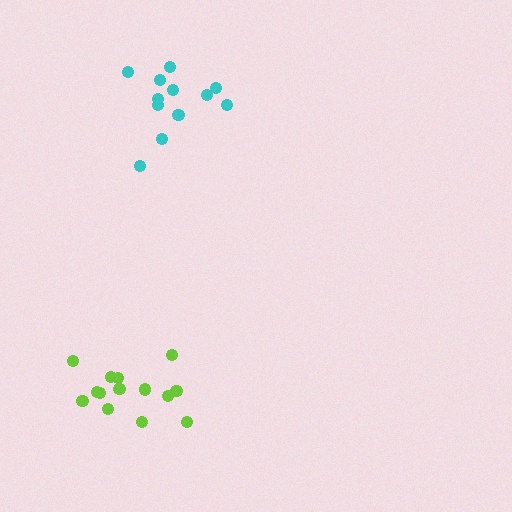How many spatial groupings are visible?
There are 2 spatial groupings.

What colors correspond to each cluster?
The clusters are colored: cyan, lime.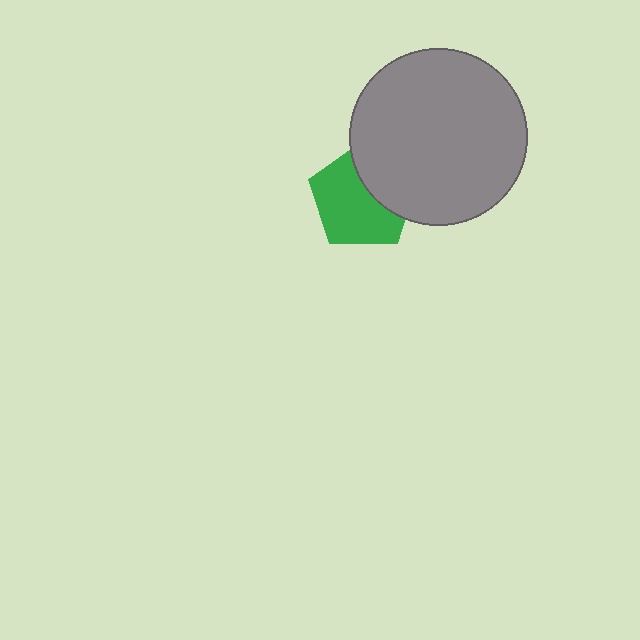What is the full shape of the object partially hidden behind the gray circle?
The partially hidden object is a green pentagon.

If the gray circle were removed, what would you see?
You would see the complete green pentagon.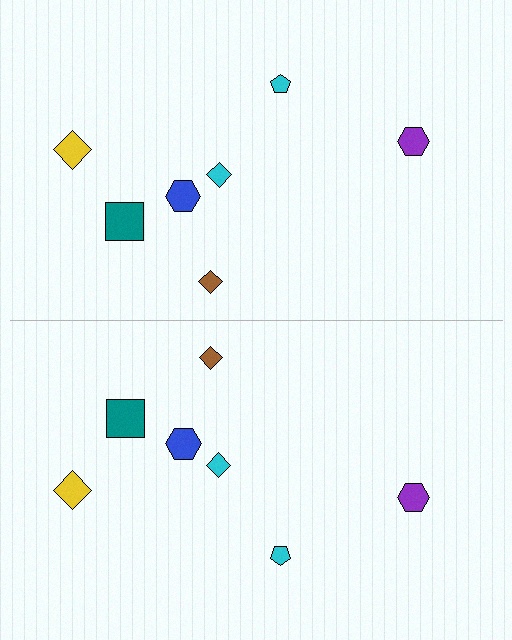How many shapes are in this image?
There are 14 shapes in this image.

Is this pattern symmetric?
Yes, this pattern has bilateral (reflection) symmetry.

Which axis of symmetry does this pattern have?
The pattern has a horizontal axis of symmetry running through the center of the image.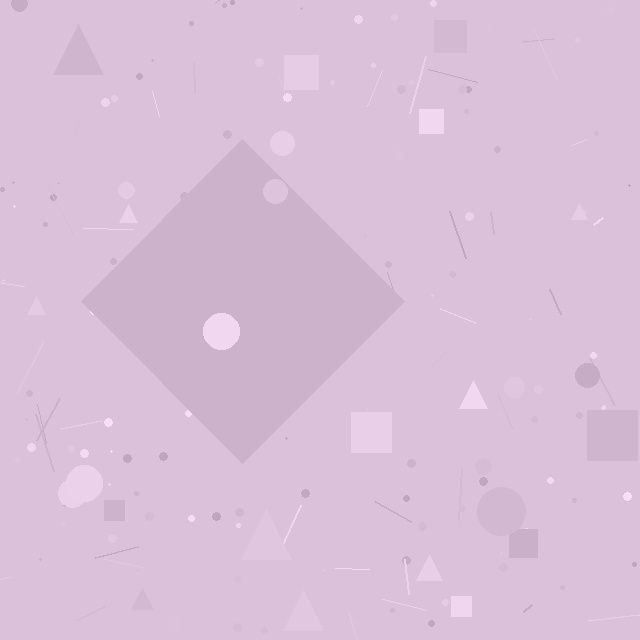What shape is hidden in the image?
A diamond is hidden in the image.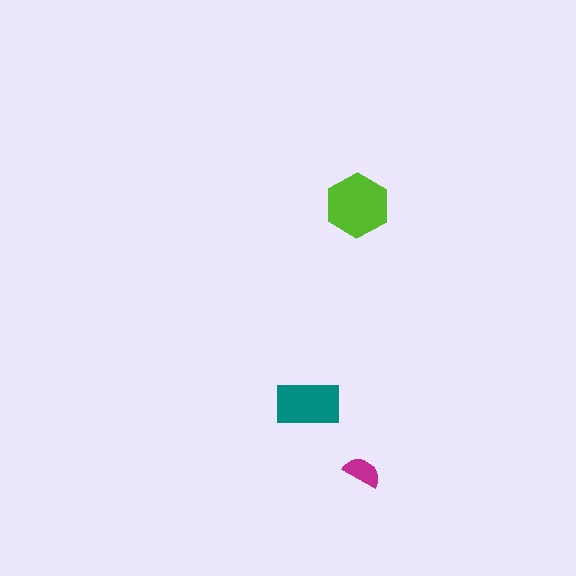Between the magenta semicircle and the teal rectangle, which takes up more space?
The teal rectangle.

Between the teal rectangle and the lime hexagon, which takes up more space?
The lime hexagon.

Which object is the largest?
The lime hexagon.